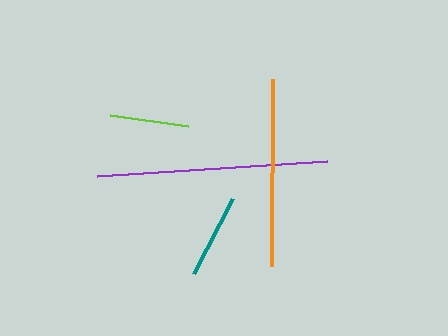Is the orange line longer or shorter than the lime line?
The orange line is longer than the lime line.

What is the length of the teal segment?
The teal segment is approximately 85 pixels long.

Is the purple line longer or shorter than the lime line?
The purple line is longer than the lime line.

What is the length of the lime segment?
The lime segment is approximately 79 pixels long.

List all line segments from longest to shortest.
From longest to shortest: purple, orange, teal, lime.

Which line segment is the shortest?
The lime line is the shortest at approximately 79 pixels.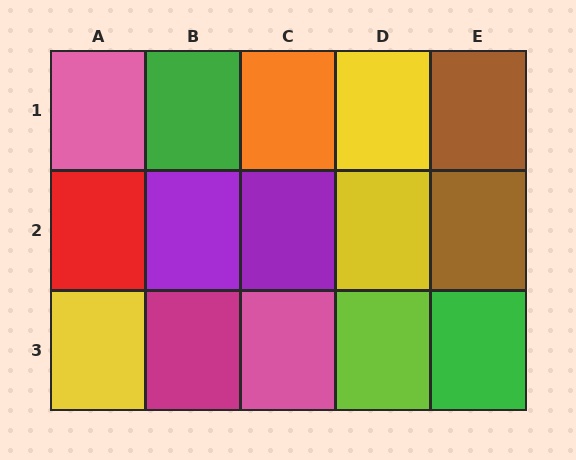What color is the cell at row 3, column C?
Pink.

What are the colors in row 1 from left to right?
Pink, green, orange, yellow, brown.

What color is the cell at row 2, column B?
Purple.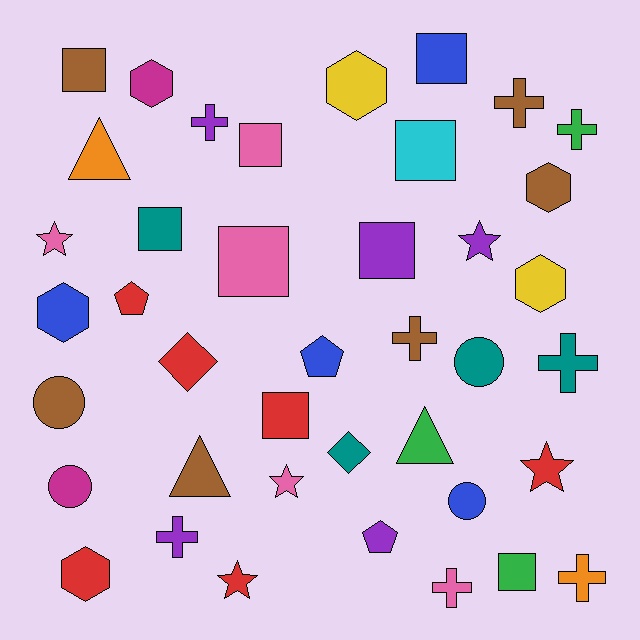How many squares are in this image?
There are 9 squares.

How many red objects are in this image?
There are 6 red objects.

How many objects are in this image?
There are 40 objects.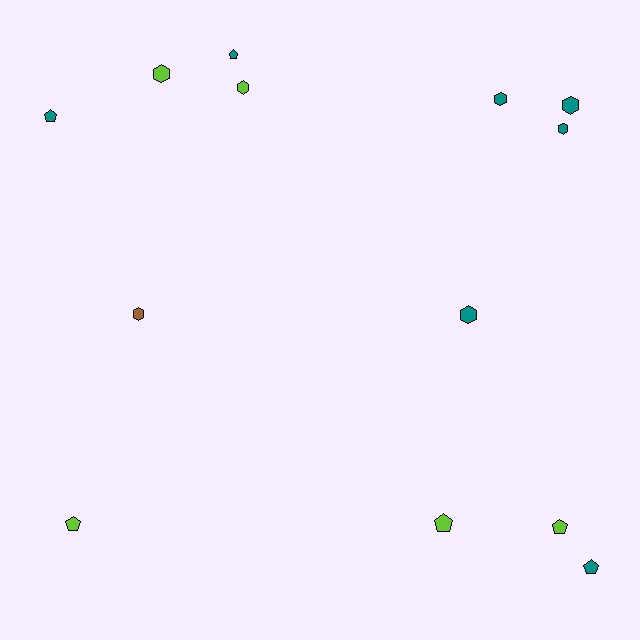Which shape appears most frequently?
Hexagon, with 7 objects.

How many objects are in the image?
There are 13 objects.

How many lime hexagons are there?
There are 2 lime hexagons.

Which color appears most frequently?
Teal, with 7 objects.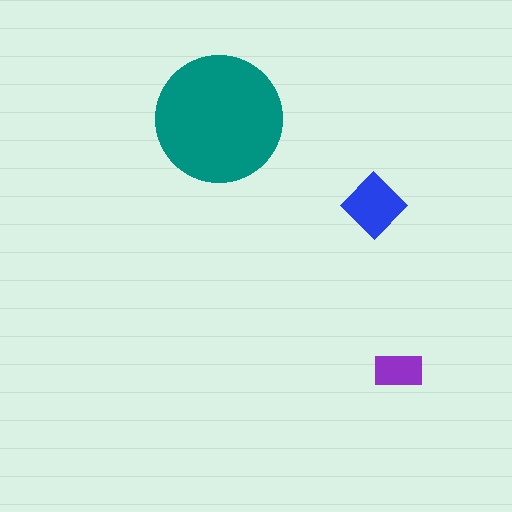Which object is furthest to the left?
The teal circle is leftmost.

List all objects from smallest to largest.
The purple rectangle, the blue diamond, the teal circle.